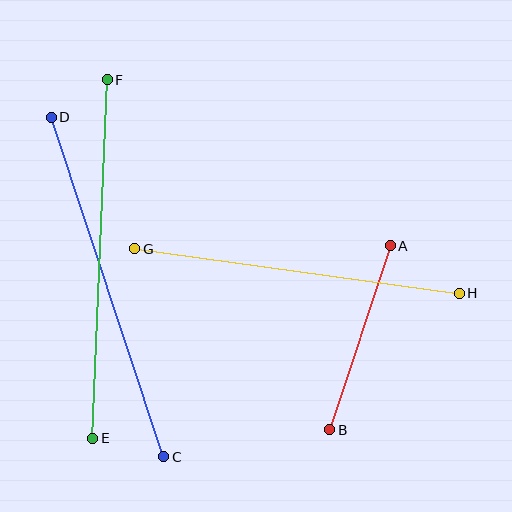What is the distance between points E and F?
The distance is approximately 359 pixels.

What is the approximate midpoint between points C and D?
The midpoint is at approximately (107, 287) pixels.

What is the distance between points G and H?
The distance is approximately 328 pixels.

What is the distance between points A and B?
The distance is approximately 193 pixels.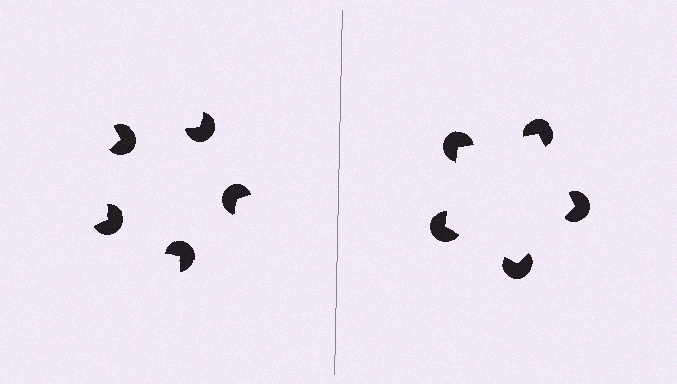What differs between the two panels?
The pac-man discs are positioned identically on both sides; only the wedge orientations differ. On the right they align to a pentagon; on the left they are misaligned.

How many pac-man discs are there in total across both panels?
10 — 5 on each side.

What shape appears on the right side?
An illusory pentagon.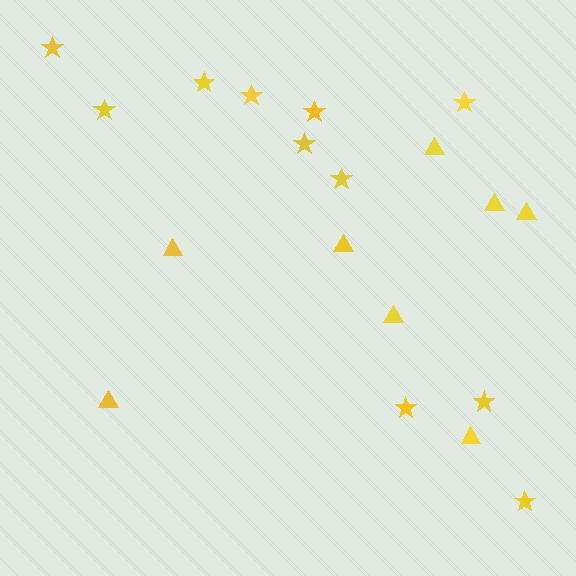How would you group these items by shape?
There are 2 groups: one group of stars (11) and one group of triangles (8).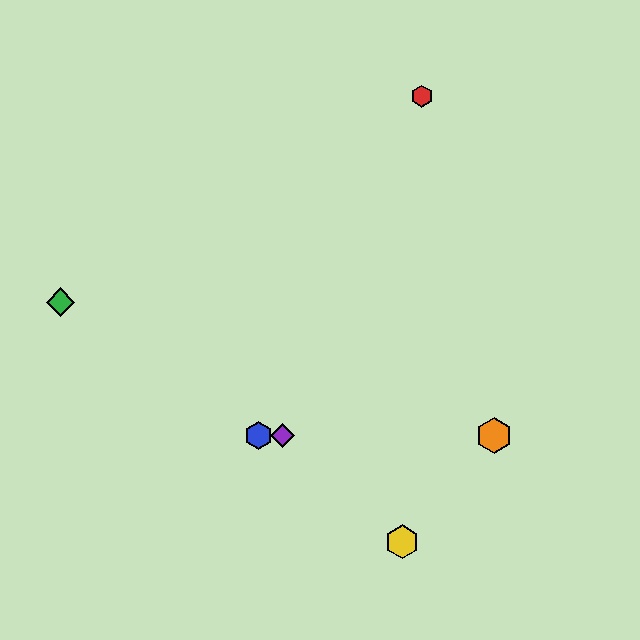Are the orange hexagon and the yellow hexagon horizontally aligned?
No, the orange hexagon is at y≈435 and the yellow hexagon is at y≈542.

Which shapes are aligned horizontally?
The blue hexagon, the purple diamond, the orange hexagon are aligned horizontally.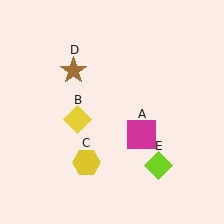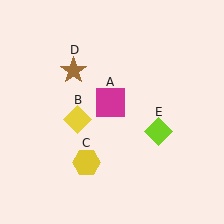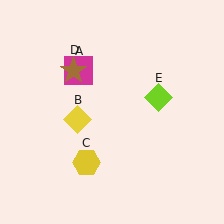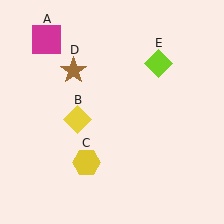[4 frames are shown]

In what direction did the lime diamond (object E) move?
The lime diamond (object E) moved up.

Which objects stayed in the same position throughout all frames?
Yellow diamond (object B) and yellow hexagon (object C) and brown star (object D) remained stationary.